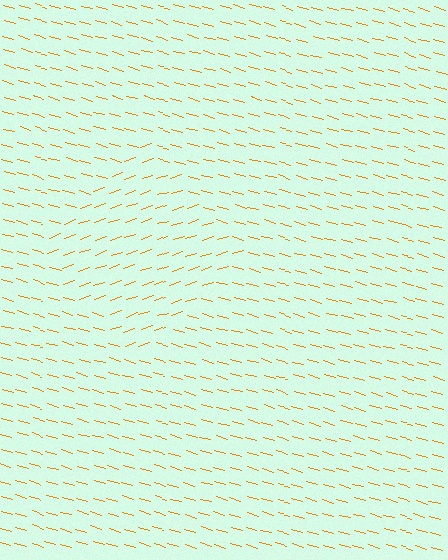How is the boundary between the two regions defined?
The boundary is defined purely by a change in line orientation (approximately 35 degrees difference). All lines are the same color and thickness.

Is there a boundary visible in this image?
Yes, there is a texture boundary formed by a change in line orientation.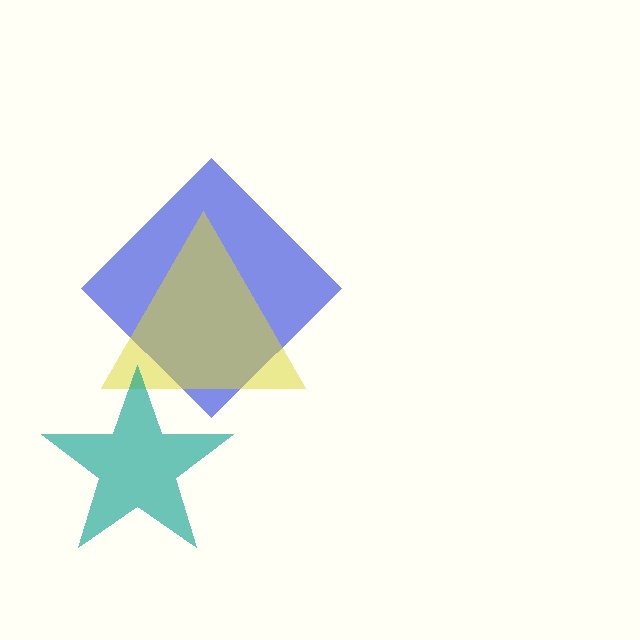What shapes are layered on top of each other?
The layered shapes are: a blue diamond, a yellow triangle, a teal star.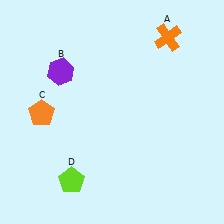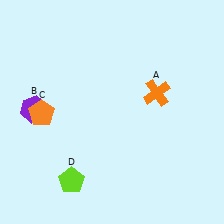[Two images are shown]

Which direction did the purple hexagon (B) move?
The purple hexagon (B) moved down.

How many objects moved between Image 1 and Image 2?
2 objects moved between the two images.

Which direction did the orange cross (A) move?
The orange cross (A) moved down.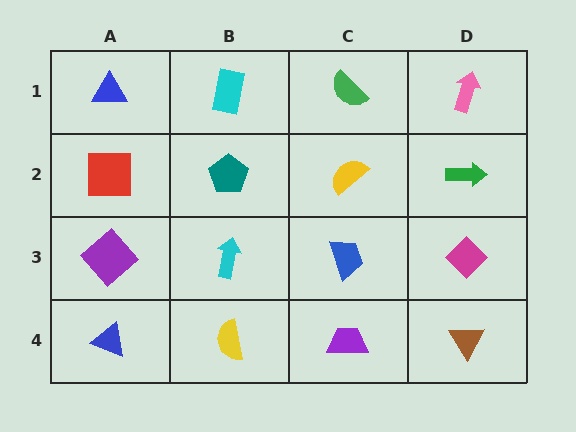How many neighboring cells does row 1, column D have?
2.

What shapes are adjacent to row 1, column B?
A teal pentagon (row 2, column B), a blue triangle (row 1, column A), a green semicircle (row 1, column C).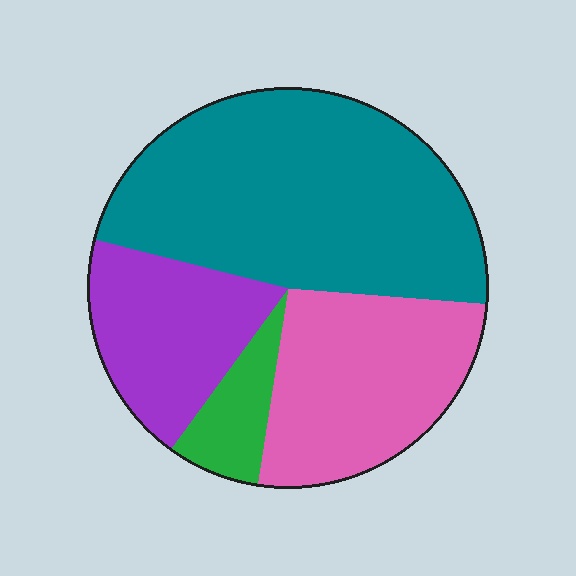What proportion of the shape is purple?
Purple covers roughly 20% of the shape.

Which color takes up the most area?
Teal, at roughly 45%.